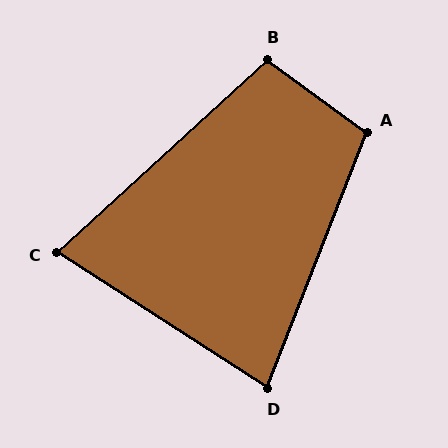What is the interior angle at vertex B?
Approximately 101 degrees (obtuse).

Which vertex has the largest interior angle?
A, at approximately 105 degrees.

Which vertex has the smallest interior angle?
C, at approximately 75 degrees.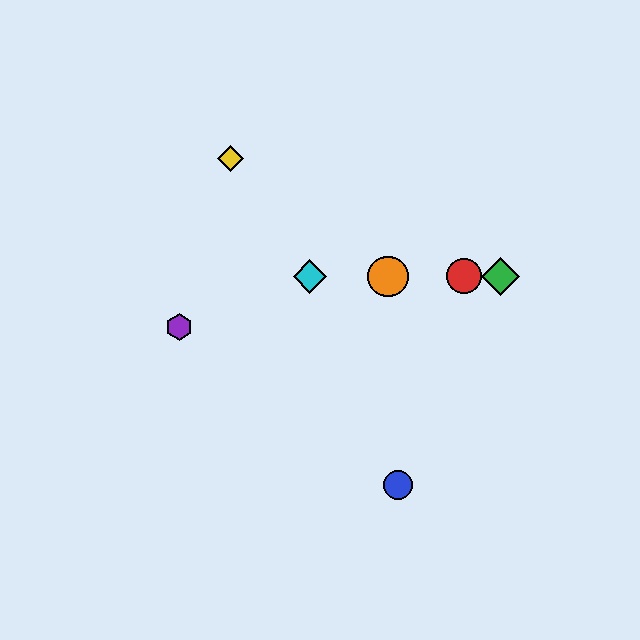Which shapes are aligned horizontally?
The red circle, the green diamond, the orange circle, the cyan diamond are aligned horizontally.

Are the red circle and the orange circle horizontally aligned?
Yes, both are at y≈276.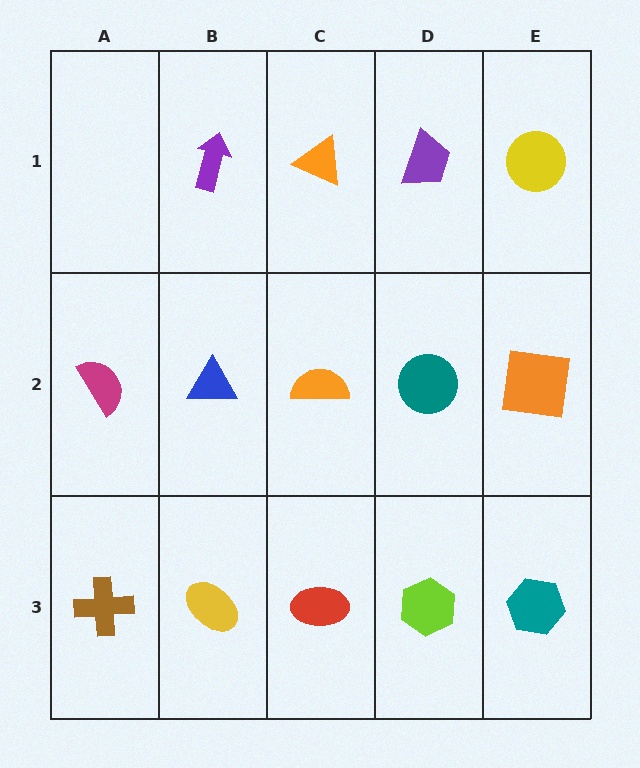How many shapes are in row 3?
5 shapes.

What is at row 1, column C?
An orange triangle.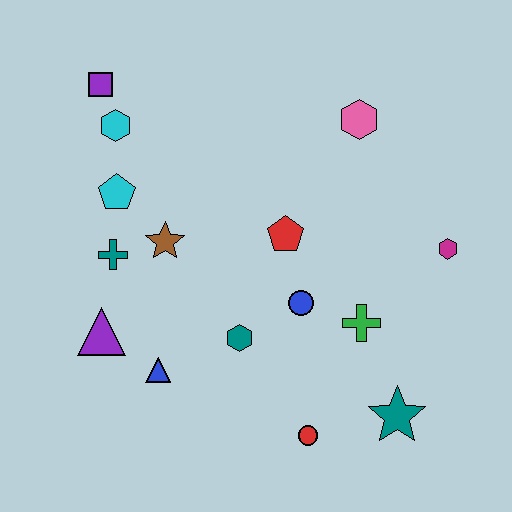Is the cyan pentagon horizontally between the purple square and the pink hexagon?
Yes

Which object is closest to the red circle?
The teal star is closest to the red circle.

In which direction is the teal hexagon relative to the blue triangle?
The teal hexagon is to the right of the blue triangle.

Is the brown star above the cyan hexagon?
No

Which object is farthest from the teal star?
The purple square is farthest from the teal star.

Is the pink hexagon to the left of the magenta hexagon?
Yes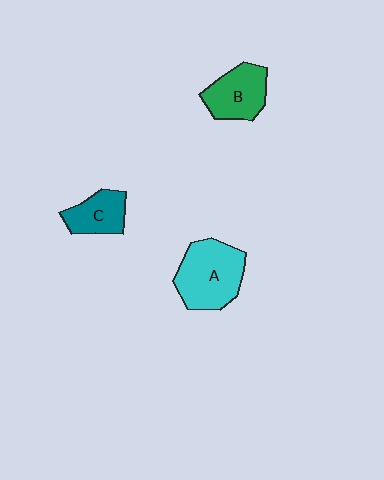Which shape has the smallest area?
Shape C (teal).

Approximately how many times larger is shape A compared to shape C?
Approximately 1.8 times.